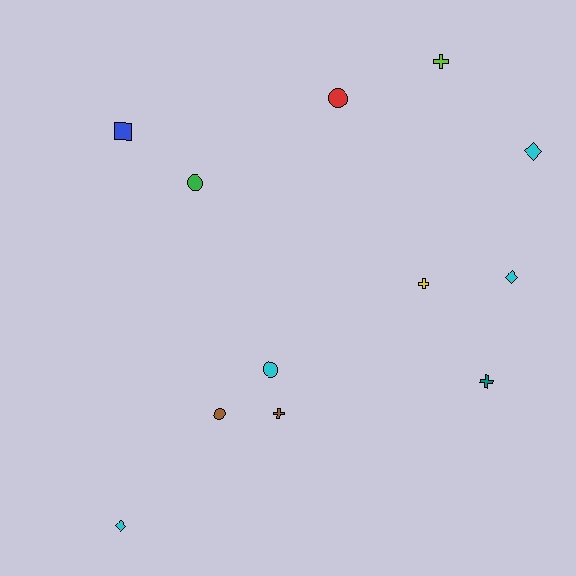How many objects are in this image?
There are 12 objects.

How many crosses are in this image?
There are 4 crosses.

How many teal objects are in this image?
There is 1 teal object.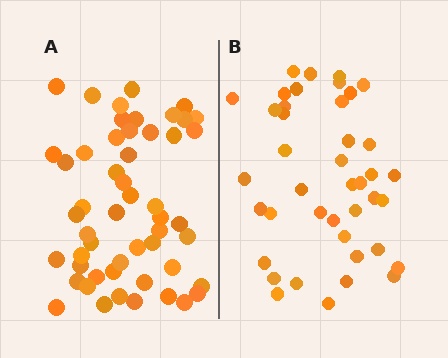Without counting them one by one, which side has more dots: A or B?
Region A (the left region) has more dots.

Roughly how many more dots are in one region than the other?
Region A has roughly 12 or so more dots than region B.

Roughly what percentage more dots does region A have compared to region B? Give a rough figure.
About 25% more.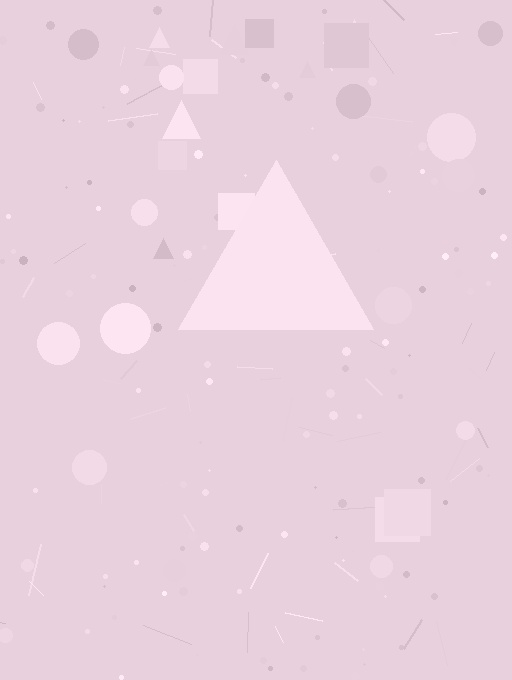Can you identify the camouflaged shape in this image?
The camouflaged shape is a triangle.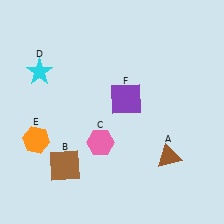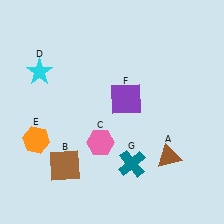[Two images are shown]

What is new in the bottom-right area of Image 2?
A teal cross (G) was added in the bottom-right area of Image 2.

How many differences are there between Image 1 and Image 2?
There is 1 difference between the two images.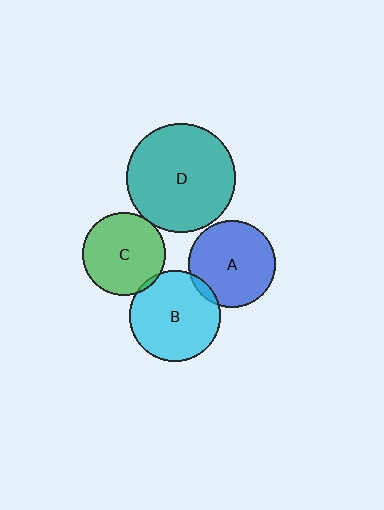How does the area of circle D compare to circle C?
Approximately 1.7 times.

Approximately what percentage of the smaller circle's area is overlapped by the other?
Approximately 5%.